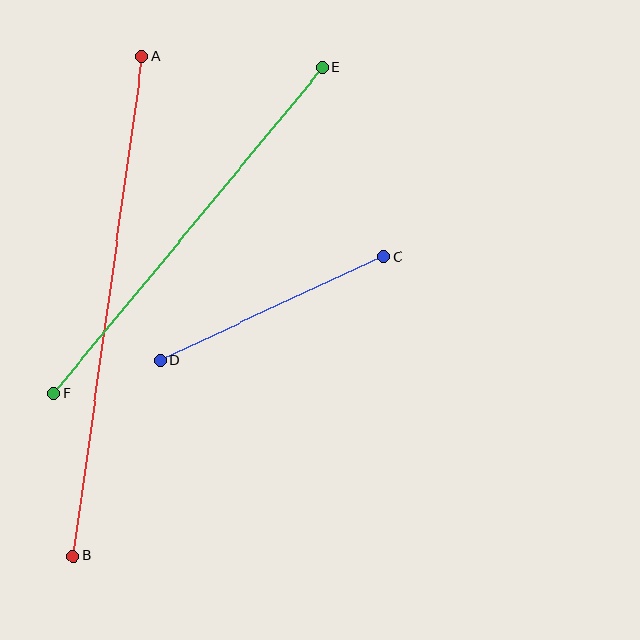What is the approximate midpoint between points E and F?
The midpoint is at approximately (188, 230) pixels.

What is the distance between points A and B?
The distance is approximately 504 pixels.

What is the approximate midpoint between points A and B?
The midpoint is at approximately (108, 306) pixels.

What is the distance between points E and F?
The distance is approximately 422 pixels.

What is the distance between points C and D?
The distance is approximately 246 pixels.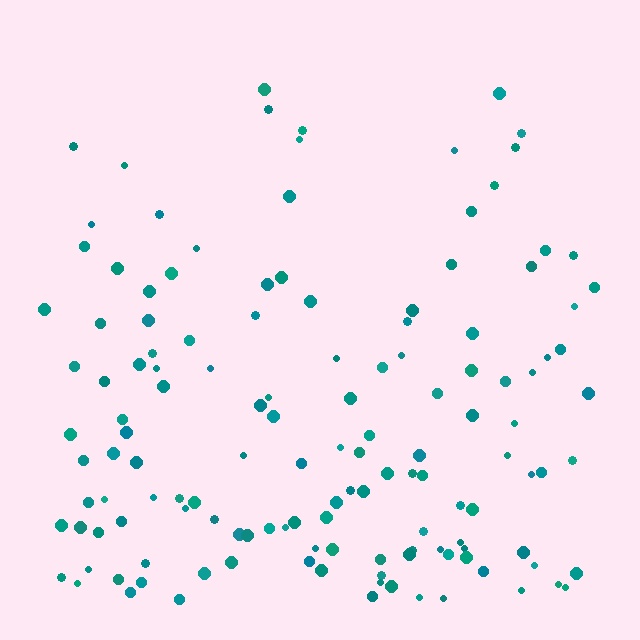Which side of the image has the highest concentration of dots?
The bottom.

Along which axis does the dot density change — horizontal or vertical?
Vertical.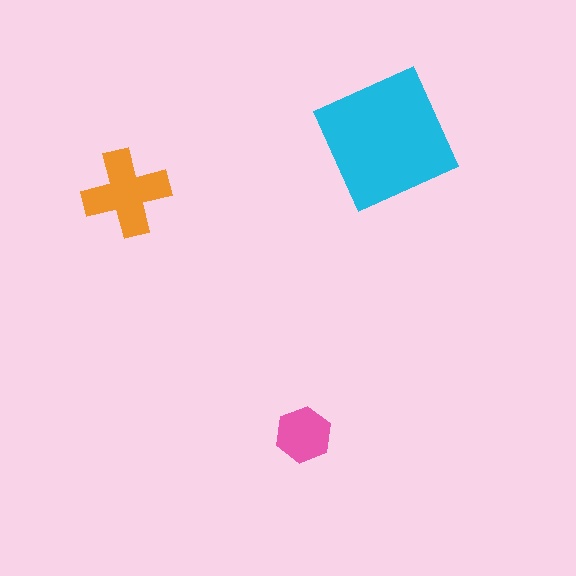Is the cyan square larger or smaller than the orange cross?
Larger.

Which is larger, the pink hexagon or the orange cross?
The orange cross.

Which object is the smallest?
The pink hexagon.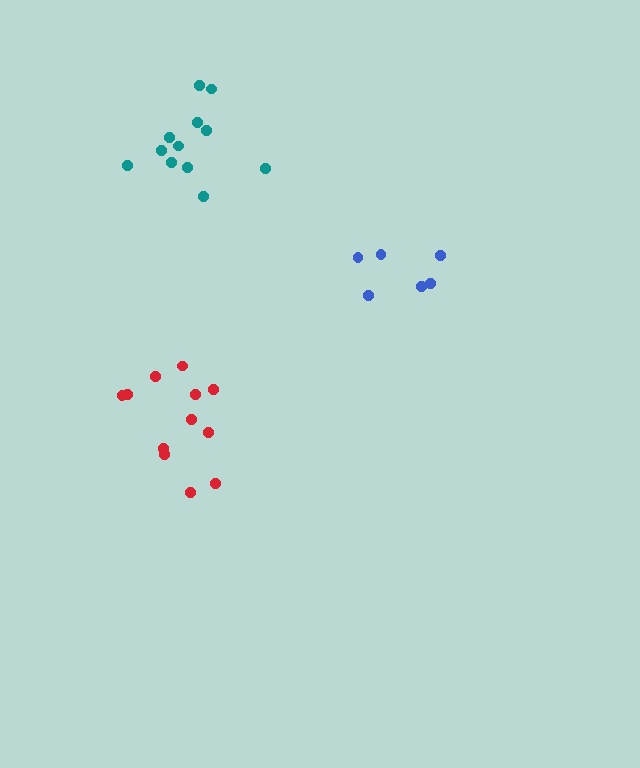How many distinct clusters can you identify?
There are 3 distinct clusters.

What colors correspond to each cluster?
The clusters are colored: blue, teal, red.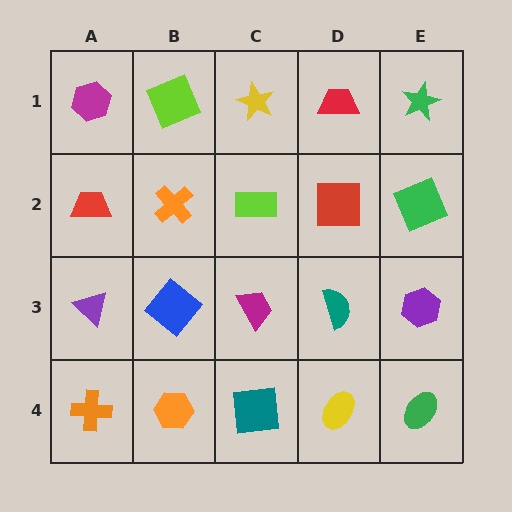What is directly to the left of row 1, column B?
A magenta hexagon.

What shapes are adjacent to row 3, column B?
An orange cross (row 2, column B), an orange hexagon (row 4, column B), a purple triangle (row 3, column A), a magenta trapezoid (row 3, column C).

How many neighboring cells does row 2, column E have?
3.